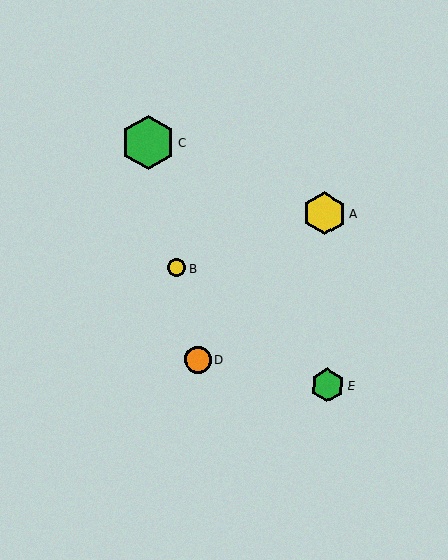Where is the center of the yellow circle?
The center of the yellow circle is at (177, 268).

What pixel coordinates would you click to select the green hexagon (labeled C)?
Click at (148, 143) to select the green hexagon C.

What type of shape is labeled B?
Shape B is a yellow circle.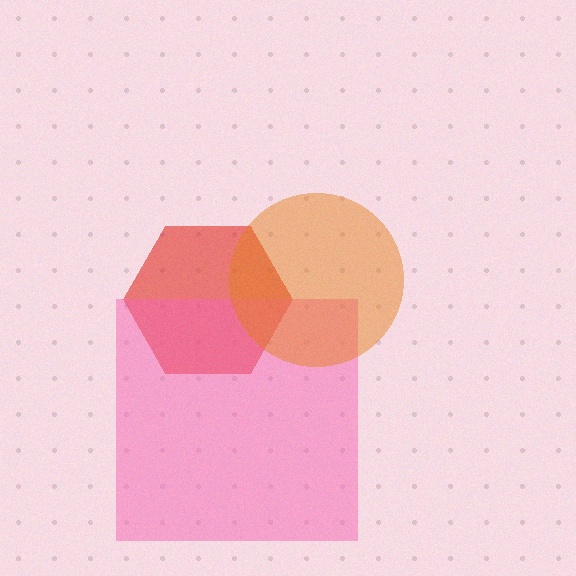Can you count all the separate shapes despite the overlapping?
Yes, there are 3 separate shapes.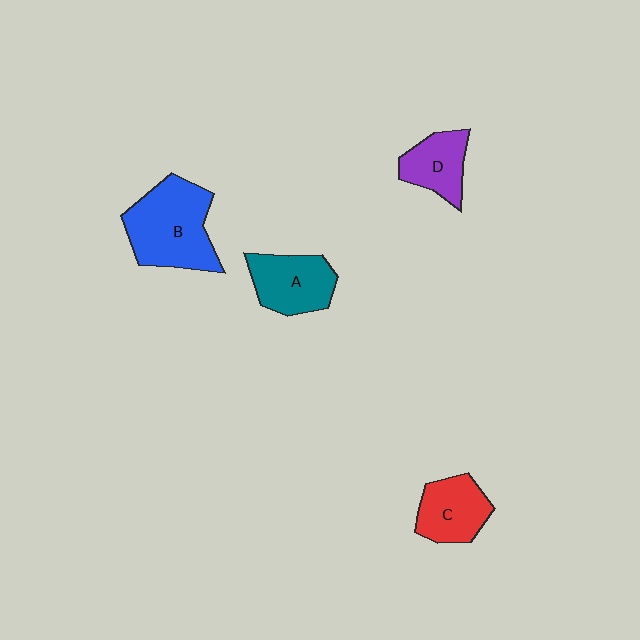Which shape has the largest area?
Shape B (blue).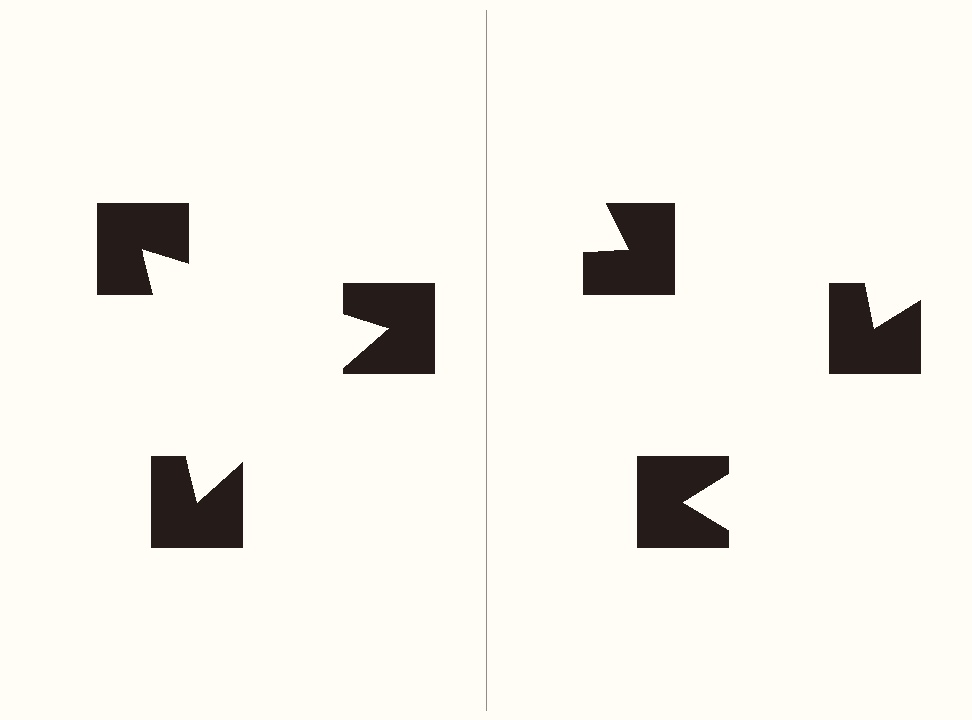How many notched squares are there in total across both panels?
6 — 3 on each side.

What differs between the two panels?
The notched squares are positioned identically on both sides; only the wedge orientations differ. On the left they align to a triangle; on the right they are misaligned.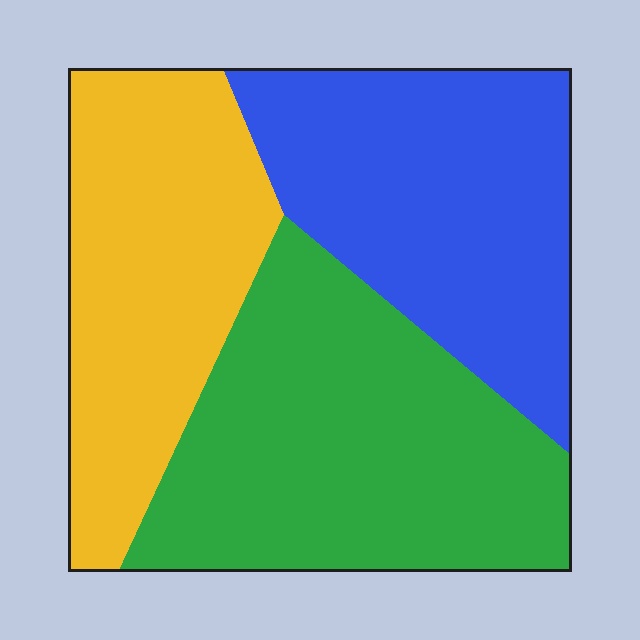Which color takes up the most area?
Green, at roughly 40%.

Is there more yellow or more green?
Green.